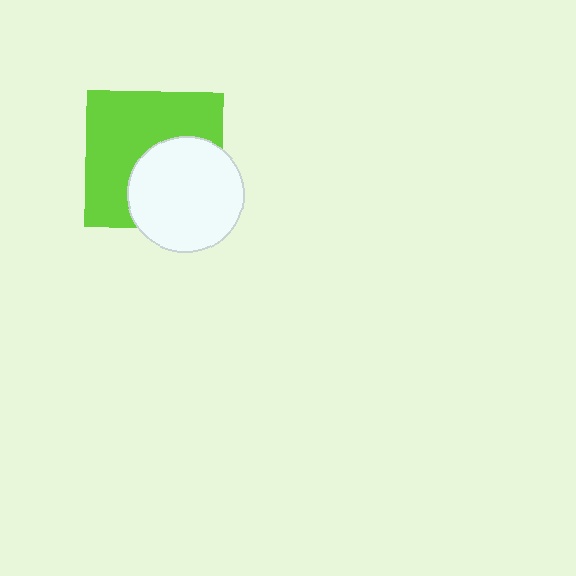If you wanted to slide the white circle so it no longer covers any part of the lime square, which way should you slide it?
Slide it toward the lower-right — that is the most direct way to separate the two shapes.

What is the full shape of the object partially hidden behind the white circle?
The partially hidden object is a lime square.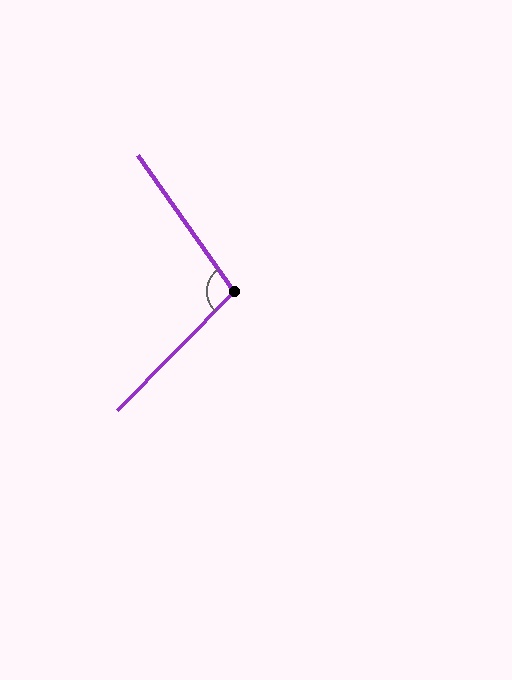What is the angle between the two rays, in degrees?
Approximately 100 degrees.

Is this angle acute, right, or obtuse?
It is obtuse.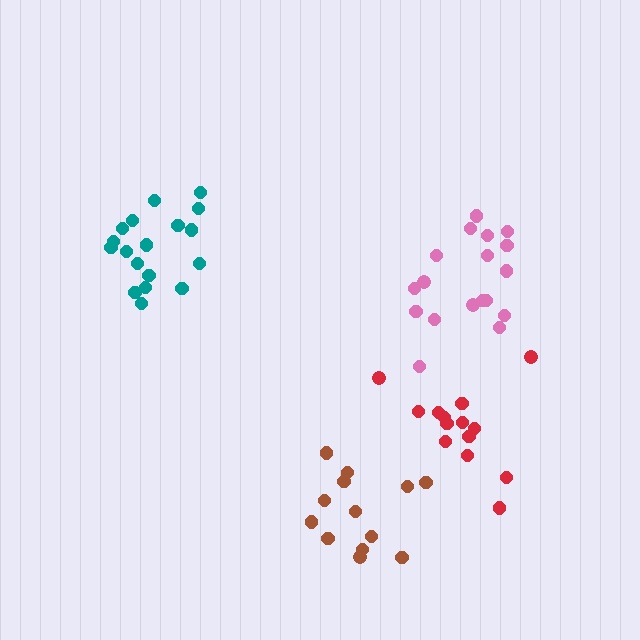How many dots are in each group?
Group 1: 13 dots, Group 2: 18 dots, Group 3: 15 dots, Group 4: 18 dots (64 total).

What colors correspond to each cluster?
The clusters are colored: brown, teal, red, pink.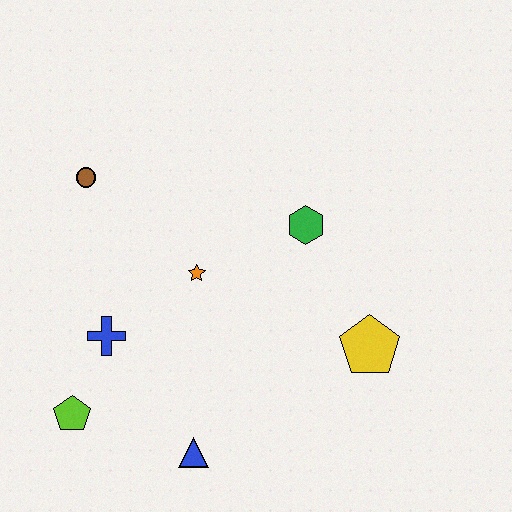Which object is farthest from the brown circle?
The yellow pentagon is farthest from the brown circle.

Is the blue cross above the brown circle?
No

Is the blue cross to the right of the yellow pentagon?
No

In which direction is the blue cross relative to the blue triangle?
The blue cross is above the blue triangle.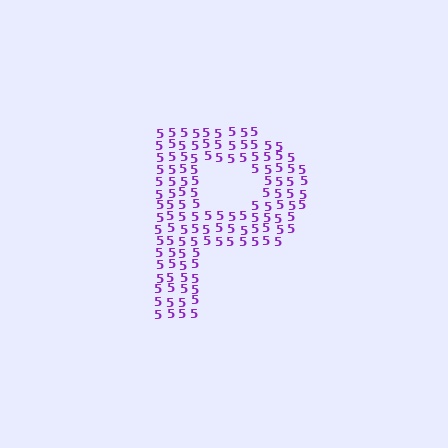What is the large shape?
The large shape is the letter P.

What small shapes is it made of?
It is made of small digit 5's.